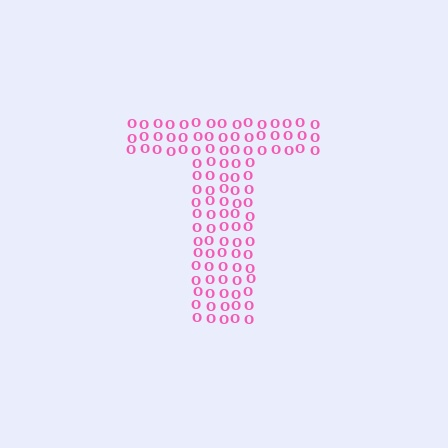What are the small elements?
The small elements are letter O's.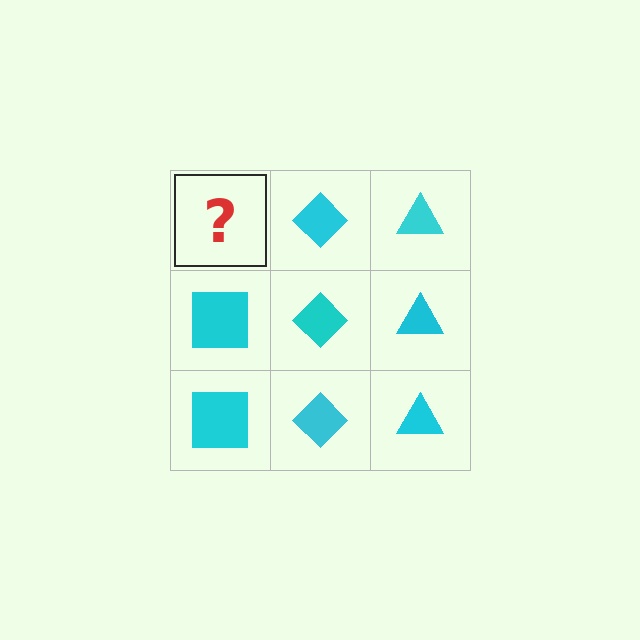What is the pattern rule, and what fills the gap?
The rule is that each column has a consistent shape. The gap should be filled with a cyan square.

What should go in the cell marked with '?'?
The missing cell should contain a cyan square.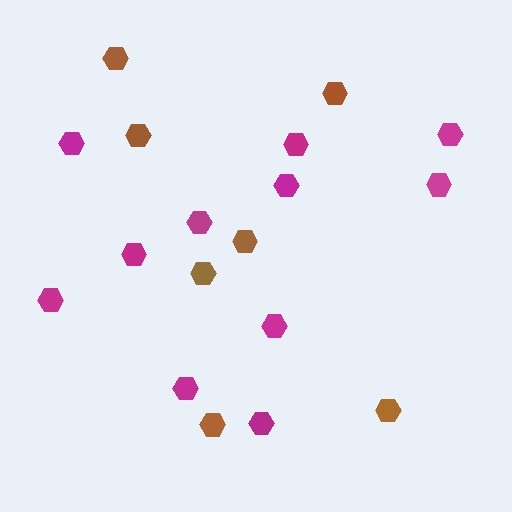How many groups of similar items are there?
There are 2 groups: one group of magenta hexagons (11) and one group of brown hexagons (7).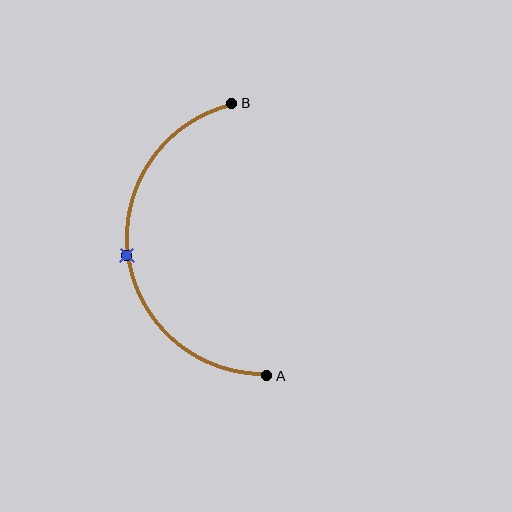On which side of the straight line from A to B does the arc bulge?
The arc bulges to the left of the straight line connecting A and B.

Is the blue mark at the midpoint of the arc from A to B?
Yes. The blue mark lies on the arc at equal arc-length from both A and B — it is the arc midpoint.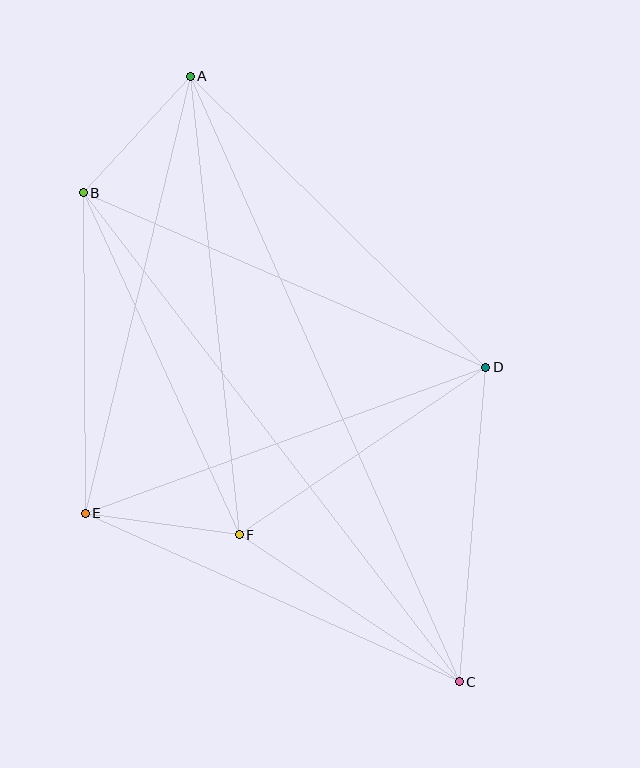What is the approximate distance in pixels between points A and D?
The distance between A and D is approximately 415 pixels.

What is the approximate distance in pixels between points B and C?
The distance between B and C is approximately 617 pixels.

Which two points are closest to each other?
Points E and F are closest to each other.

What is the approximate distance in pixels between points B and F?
The distance between B and F is approximately 376 pixels.